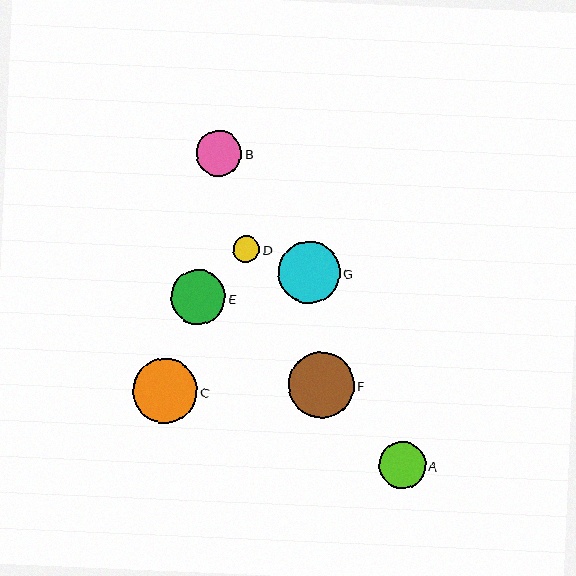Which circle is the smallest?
Circle D is the smallest with a size of approximately 26 pixels.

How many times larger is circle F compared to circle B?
Circle F is approximately 1.4 times the size of circle B.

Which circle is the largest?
Circle F is the largest with a size of approximately 66 pixels.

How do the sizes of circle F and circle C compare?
Circle F and circle C are approximately the same size.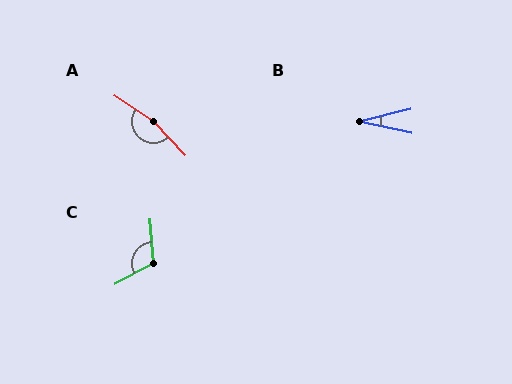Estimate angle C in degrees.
Approximately 114 degrees.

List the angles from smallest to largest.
B (26°), C (114°), A (166°).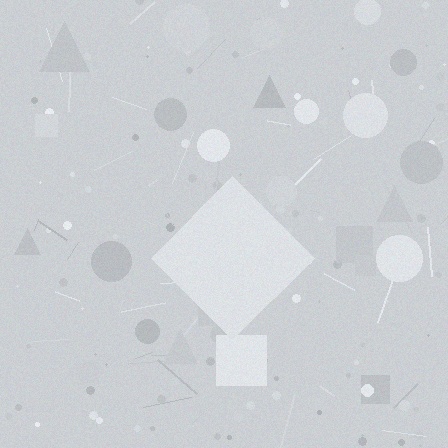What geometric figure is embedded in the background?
A diamond is embedded in the background.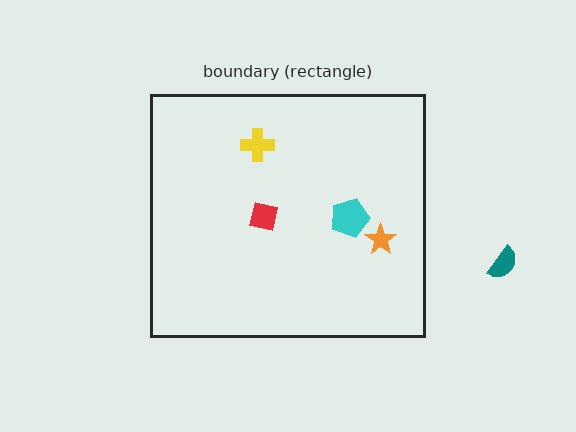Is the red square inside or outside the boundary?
Inside.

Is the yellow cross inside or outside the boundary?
Inside.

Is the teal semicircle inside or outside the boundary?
Outside.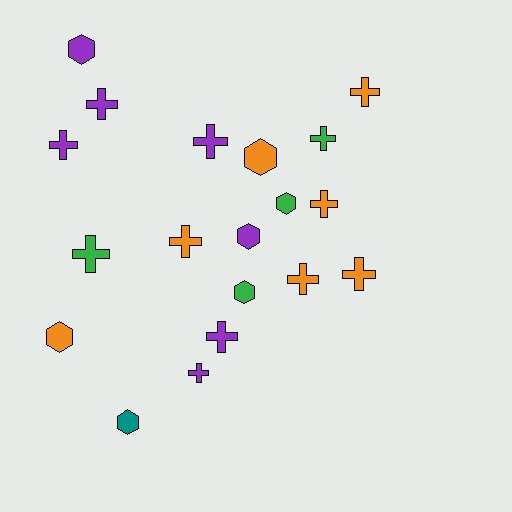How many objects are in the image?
There are 19 objects.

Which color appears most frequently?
Orange, with 7 objects.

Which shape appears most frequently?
Cross, with 12 objects.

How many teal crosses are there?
There are no teal crosses.